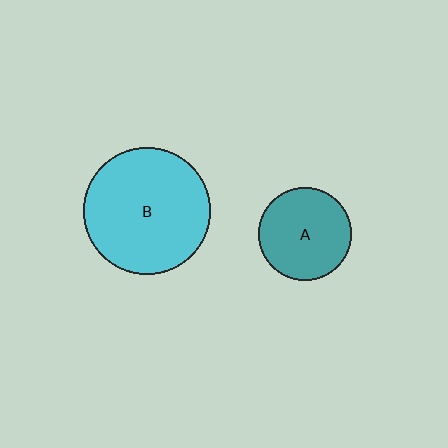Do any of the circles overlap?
No, none of the circles overlap.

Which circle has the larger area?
Circle B (cyan).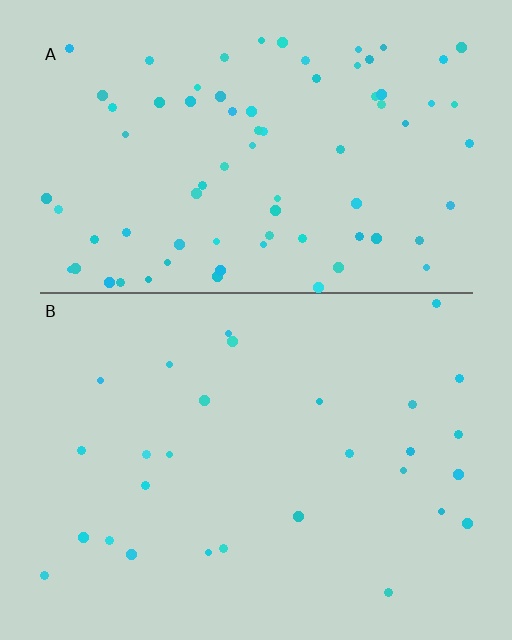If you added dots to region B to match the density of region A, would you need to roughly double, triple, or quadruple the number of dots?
Approximately triple.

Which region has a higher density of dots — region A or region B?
A (the top).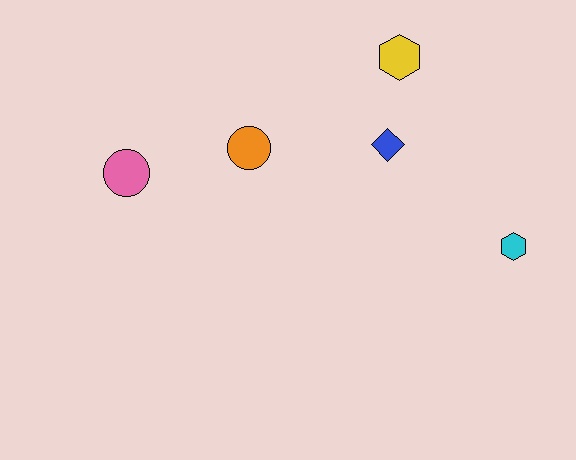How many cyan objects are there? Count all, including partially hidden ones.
There is 1 cyan object.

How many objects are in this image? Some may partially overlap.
There are 5 objects.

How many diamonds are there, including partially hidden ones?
There is 1 diamond.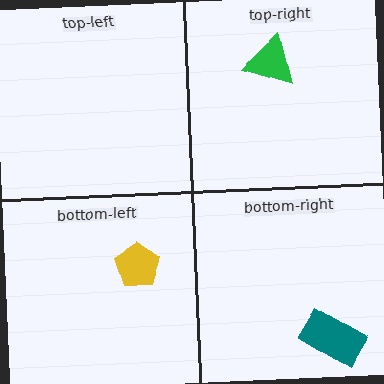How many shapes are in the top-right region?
1.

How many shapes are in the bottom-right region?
1.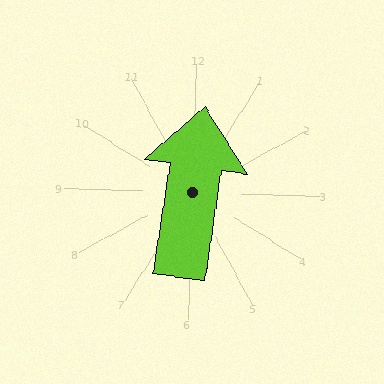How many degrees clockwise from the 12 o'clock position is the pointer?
Approximately 7 degrees.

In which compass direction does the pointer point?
North.